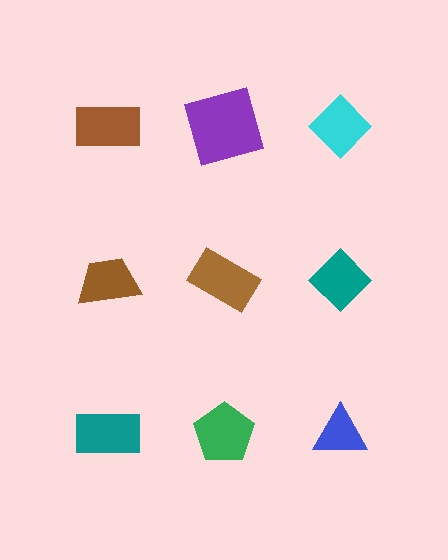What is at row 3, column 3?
A blue triangle.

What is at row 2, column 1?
A brown trapezoid.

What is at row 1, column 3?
A cyan diamond.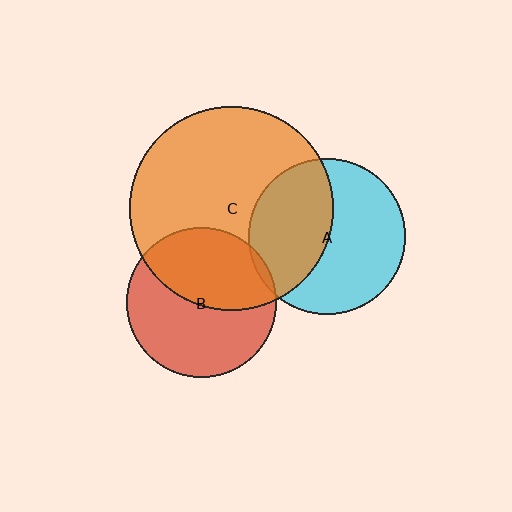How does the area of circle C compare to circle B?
Approximately 1.8 times.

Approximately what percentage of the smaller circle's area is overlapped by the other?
Approximately 45%.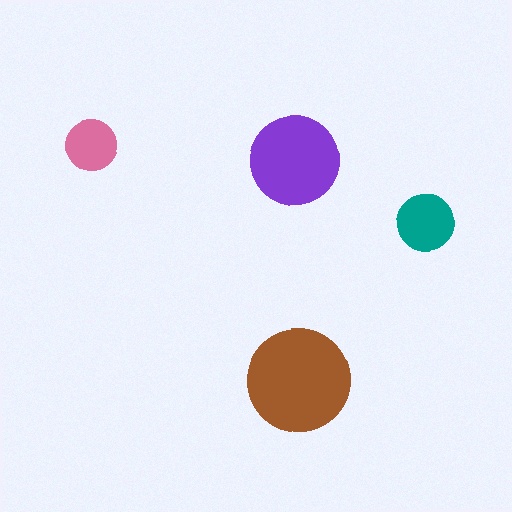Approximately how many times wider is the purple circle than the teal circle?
About 1.5 times wider.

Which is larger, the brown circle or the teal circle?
The brown one.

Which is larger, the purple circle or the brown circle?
The brown one.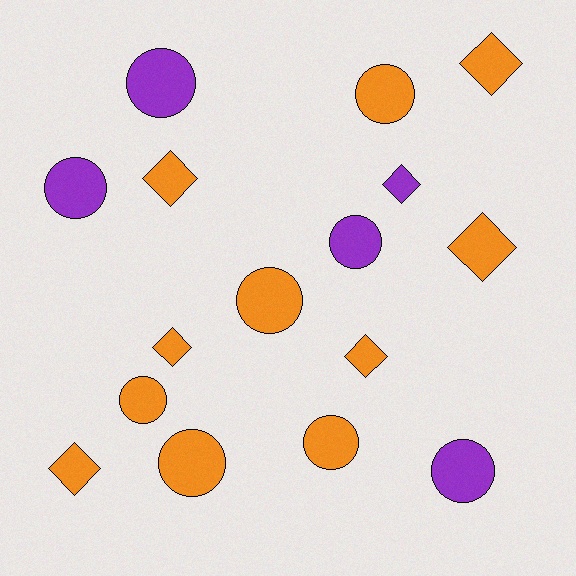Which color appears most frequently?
Orange, with 11 objects.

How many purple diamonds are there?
There is 1 purple diamond.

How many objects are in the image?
There are 16 objects.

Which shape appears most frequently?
Circle, with 9 objects.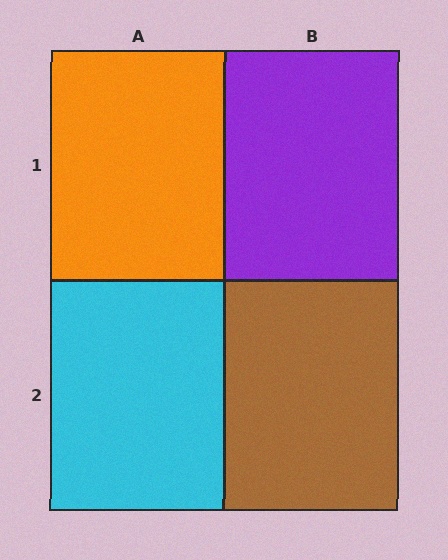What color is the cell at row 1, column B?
Purple.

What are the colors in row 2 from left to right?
Cyan, brown.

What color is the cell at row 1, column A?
Orange.